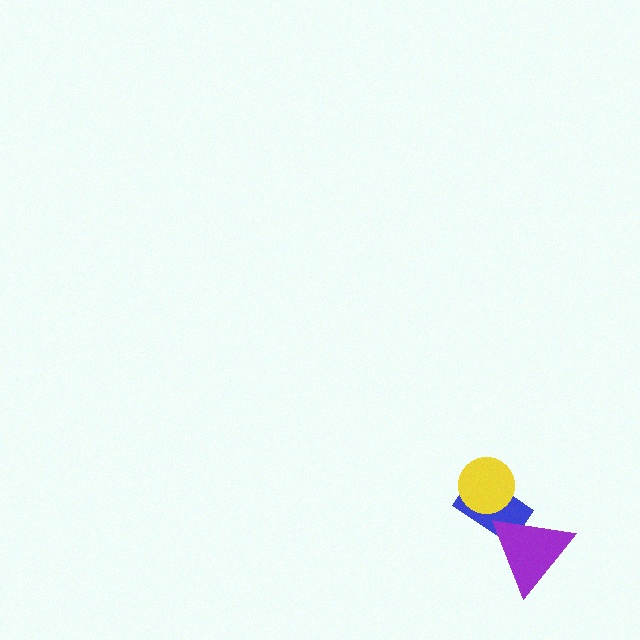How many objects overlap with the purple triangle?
1 object overlaps with the purple triangle.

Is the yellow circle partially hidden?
No, no other shape covers it.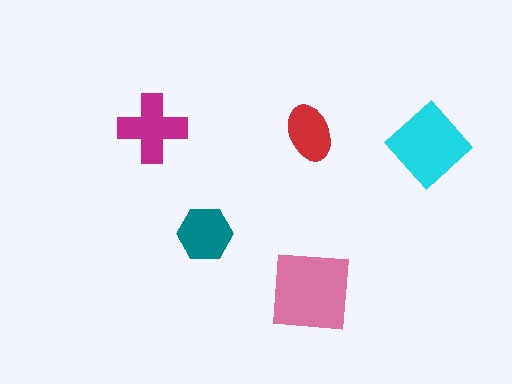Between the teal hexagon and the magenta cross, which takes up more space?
The magenta cross.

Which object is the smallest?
The red ellipse.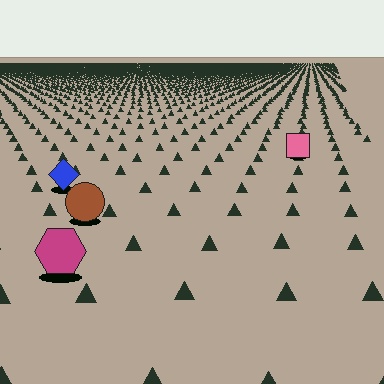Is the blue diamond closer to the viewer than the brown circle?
No. The brown circle is closer — you can tell from the texture gradient: the ground texture is coarser near it.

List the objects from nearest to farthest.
From nearest to farthest: the magenta hexagon, the brown circle, the blue diamond, the pink square.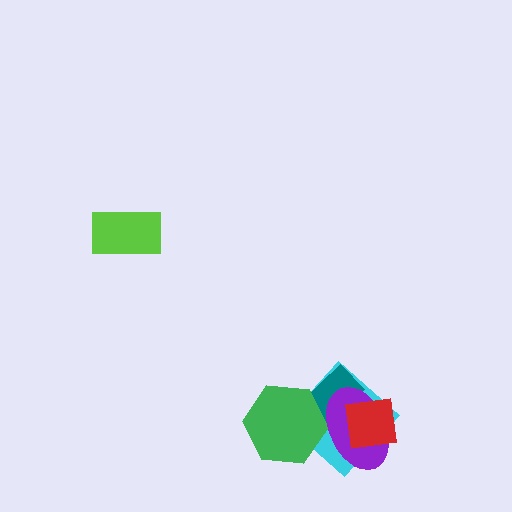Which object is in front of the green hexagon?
The purple ellipse is in front of the green hexagon.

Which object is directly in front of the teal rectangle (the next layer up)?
The green hexagon is directly in front of the teal rectangle.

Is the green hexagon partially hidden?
Yes, it is partially covered by another shape.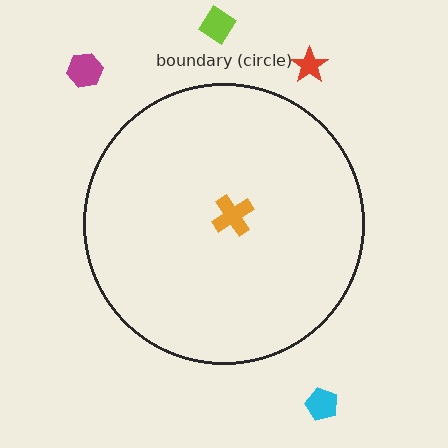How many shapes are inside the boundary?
1 inside, 4 outside.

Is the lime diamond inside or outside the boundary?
Outside.